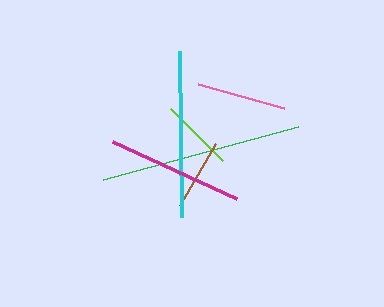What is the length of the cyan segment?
The cyan segment is approximately 167 pixels long.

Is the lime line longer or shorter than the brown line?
The lime line is longer than the brown line.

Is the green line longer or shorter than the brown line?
The green line is longer than the brown line.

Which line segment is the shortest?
The brown line is the shortest at approximately 72 pixels.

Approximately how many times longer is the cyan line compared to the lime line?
The cyan line is approximately 2.2 times the length of the lime line.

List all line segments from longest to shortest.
From longest to shortest: green, cyan, magenta, pink, lime, brown.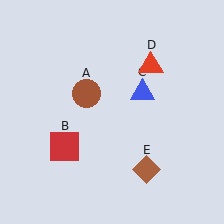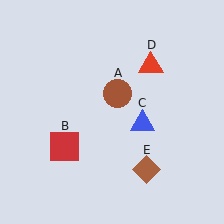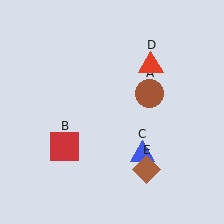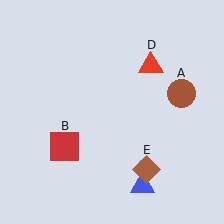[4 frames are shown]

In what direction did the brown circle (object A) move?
The brown circle (object A) moved right.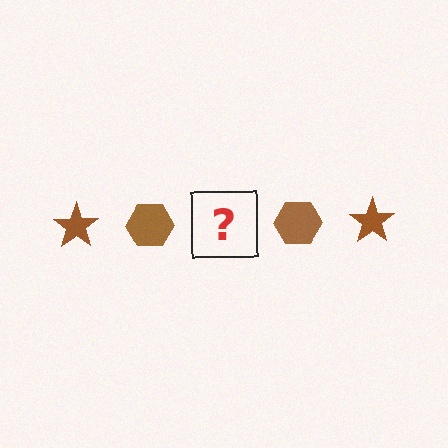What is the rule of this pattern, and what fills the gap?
The rule is that the pattern cycles through star, hexagon shapes in brown. The gap should be filled with a brown star.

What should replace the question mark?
The question mark should be replaced with a brown star.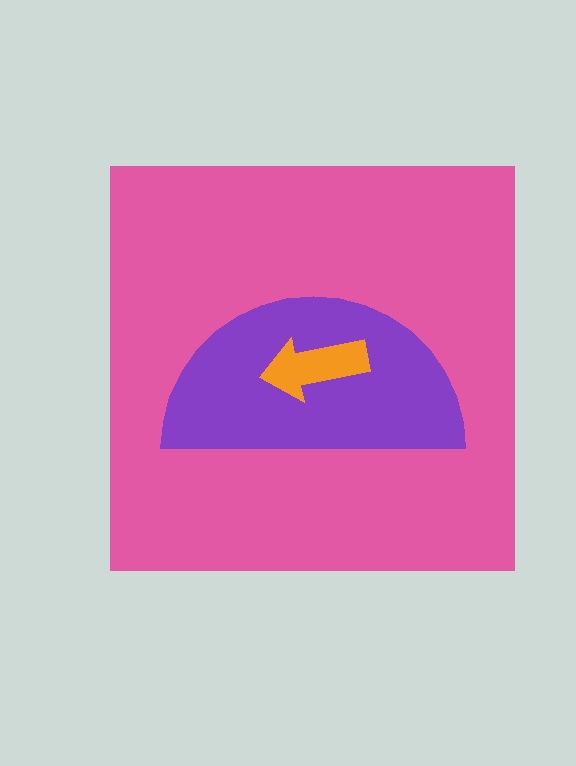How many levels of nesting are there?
3.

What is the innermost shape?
The orange arrow.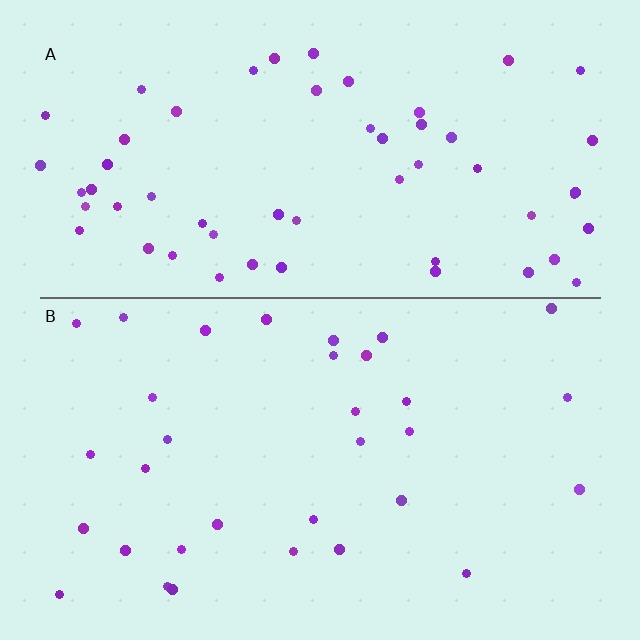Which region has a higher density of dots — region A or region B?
A (the top).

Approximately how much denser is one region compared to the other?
Approximately 1.7× — region A over region B.